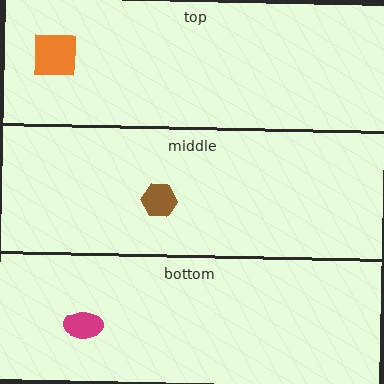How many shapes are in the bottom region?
1.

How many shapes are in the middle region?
1.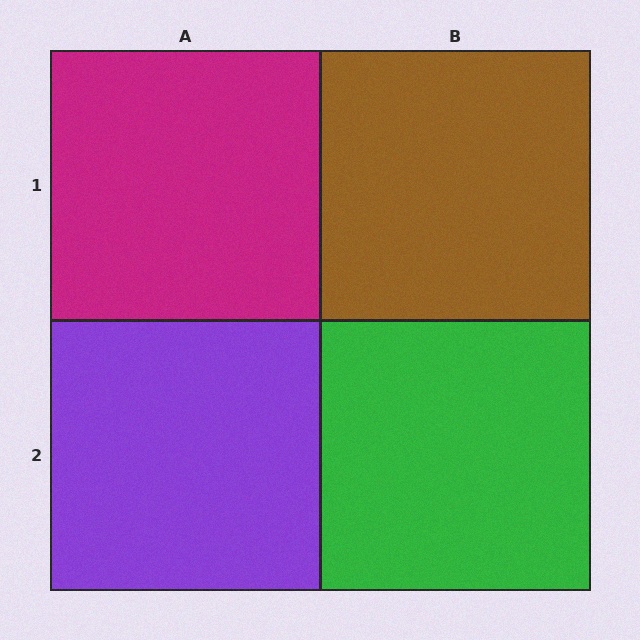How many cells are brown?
1 cell is brown.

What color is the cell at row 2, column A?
Purple.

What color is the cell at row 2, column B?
Green.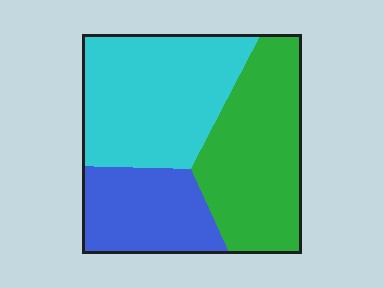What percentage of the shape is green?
Green takes up about three eighths (3/8) of the shape.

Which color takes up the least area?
Blue, at roughly 25%.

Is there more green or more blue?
Green.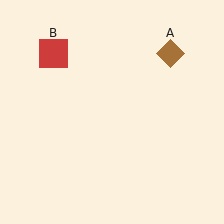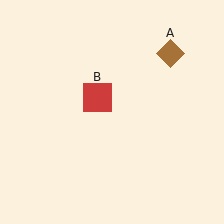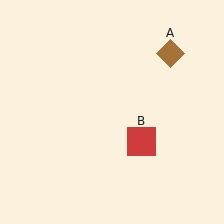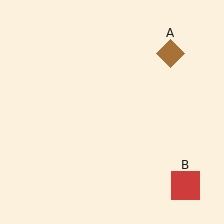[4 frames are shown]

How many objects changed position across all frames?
1 object changed position: red square (object B).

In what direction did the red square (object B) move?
The red square (object B) moved down and to the right.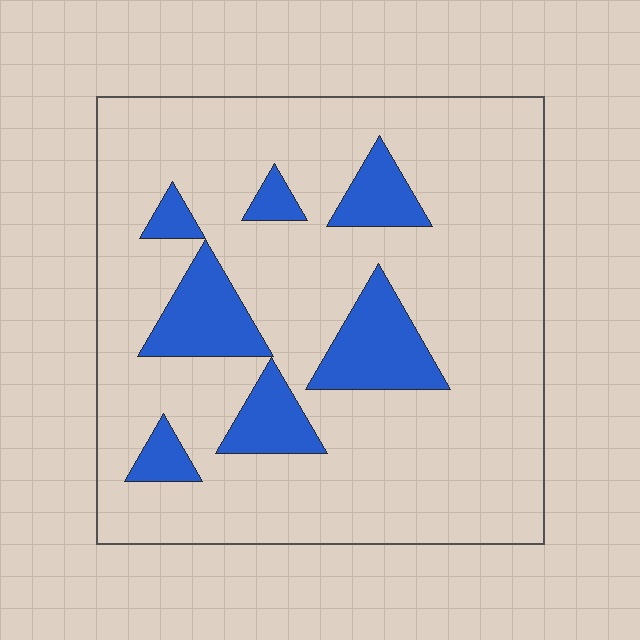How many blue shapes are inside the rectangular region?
7.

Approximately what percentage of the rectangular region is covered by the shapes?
Approximately 15%.